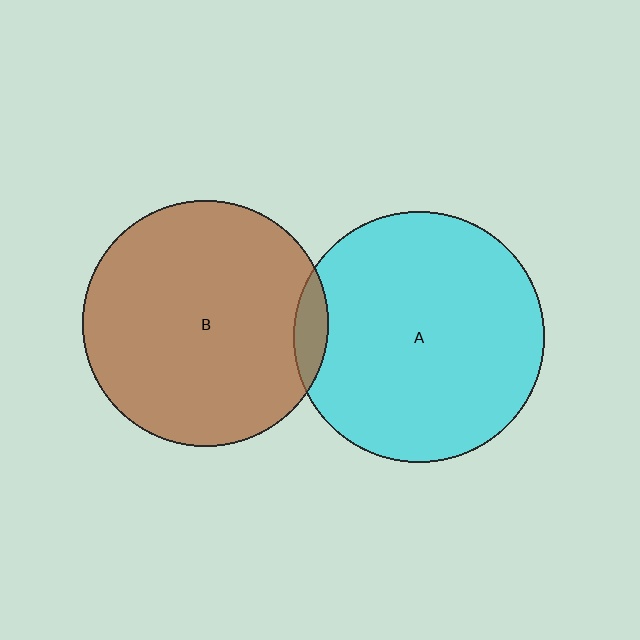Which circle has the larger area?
Circle A (cyan).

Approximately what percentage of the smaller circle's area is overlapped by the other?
Approximately 5%.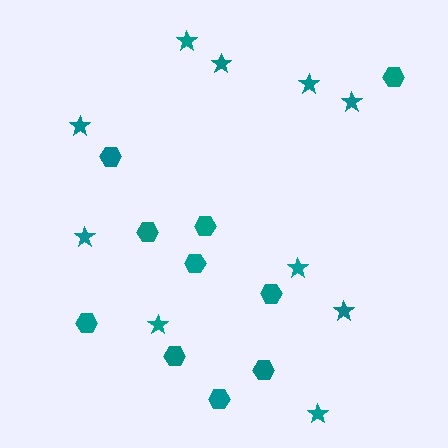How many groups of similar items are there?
There are 2 groups: one group of stars (10) and one group of hexagons (10).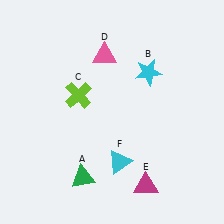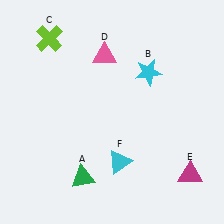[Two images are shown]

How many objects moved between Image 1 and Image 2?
2 objects moved between the two images.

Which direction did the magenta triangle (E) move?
The magenta triangle (E) moved right.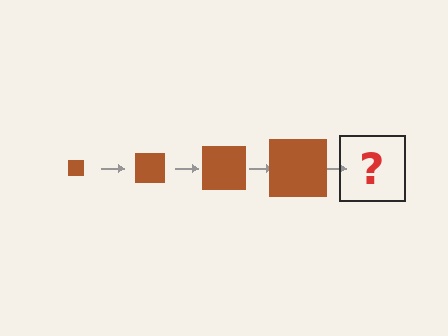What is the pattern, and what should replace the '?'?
The pattern is that the square gets progressively larger each step. The '?' should be a brown square, larger than the previous one.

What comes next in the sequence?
The next element should be a brown square, larger than the previous one.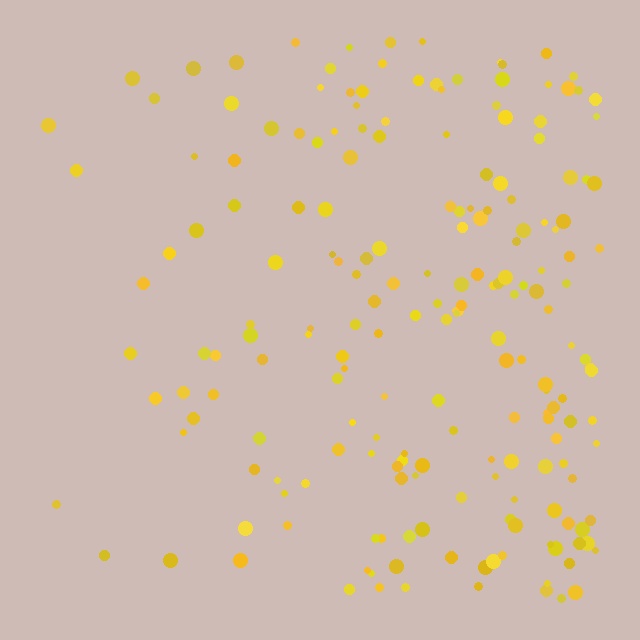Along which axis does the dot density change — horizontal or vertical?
Horizontal.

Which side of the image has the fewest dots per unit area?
The left.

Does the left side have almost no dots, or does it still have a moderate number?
Still a moderate number, just noticeably fewer than the right.